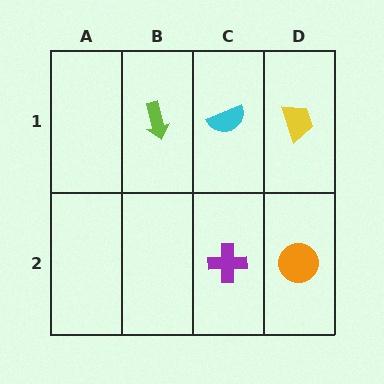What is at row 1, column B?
A lime arrow.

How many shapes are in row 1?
3 shapes.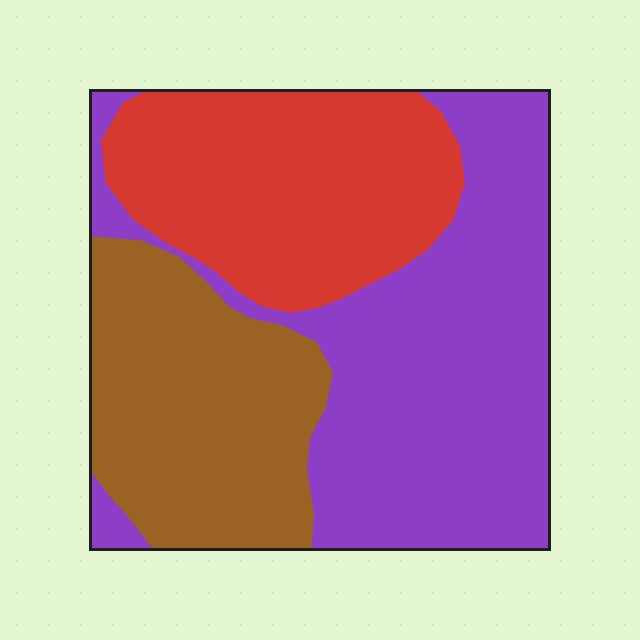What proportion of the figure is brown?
Brown covers roughly 25% of the figure.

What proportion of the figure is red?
Red covers 29% of the figure.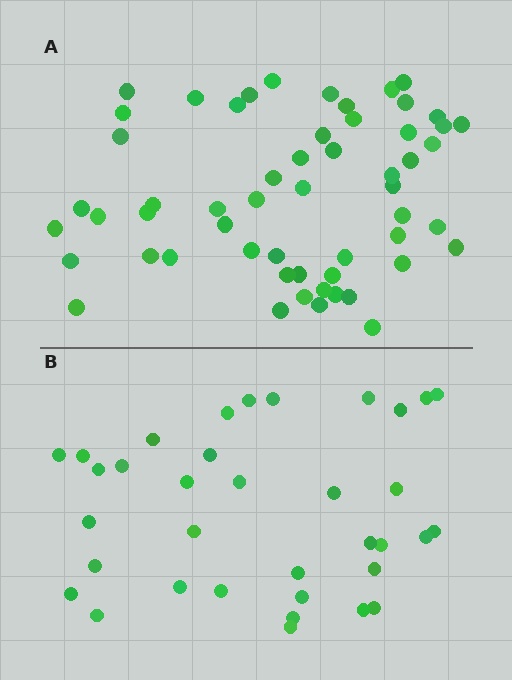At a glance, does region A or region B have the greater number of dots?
Region A (the top region) has more dots.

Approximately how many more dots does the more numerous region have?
Region A has approximately 20 more dots than region B.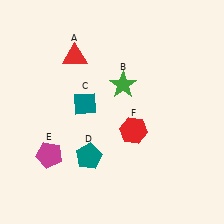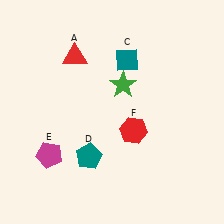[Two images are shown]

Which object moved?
The teal diamond (C) moved up.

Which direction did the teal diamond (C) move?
The teal diamond (C) moved up.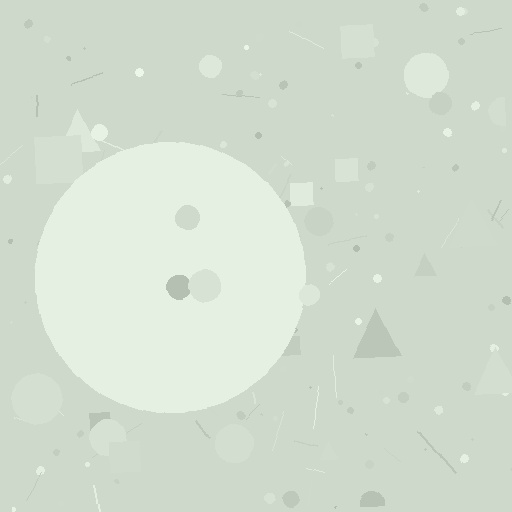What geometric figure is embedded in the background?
A circle is embedded in the background.